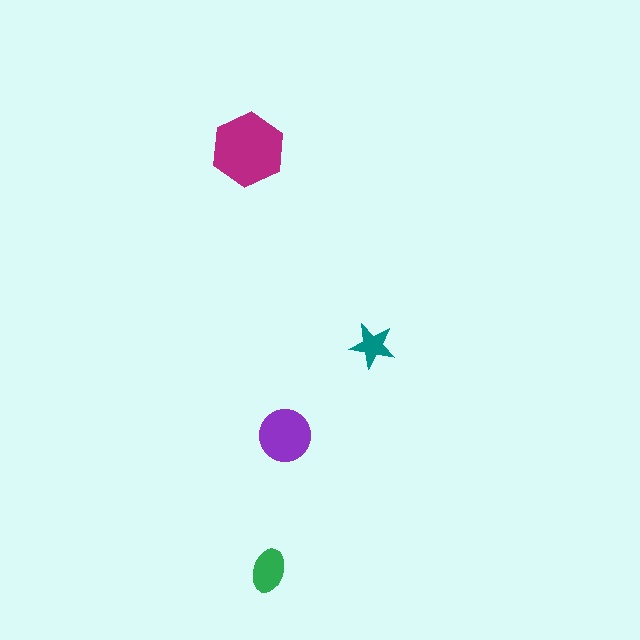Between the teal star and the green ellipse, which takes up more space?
The green ellipse.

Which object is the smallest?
The teal star.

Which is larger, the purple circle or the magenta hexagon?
The magenta hexagon.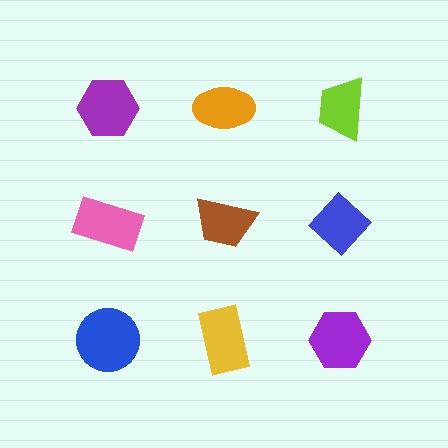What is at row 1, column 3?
A lime trapezoid.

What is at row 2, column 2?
A brown trapezoid.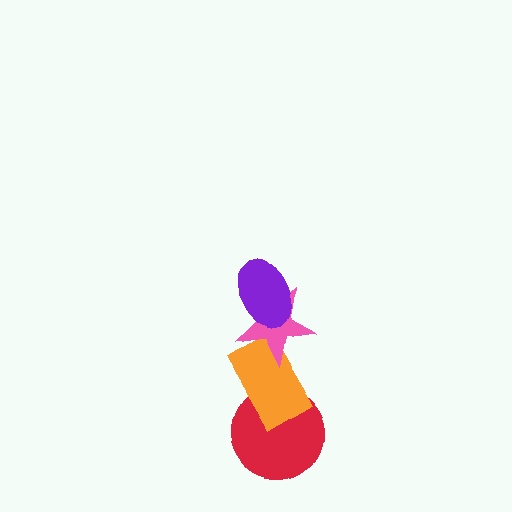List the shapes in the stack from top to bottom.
From top to bottom: the purple ellipse, the pink star, the orange rectangle, the red circle.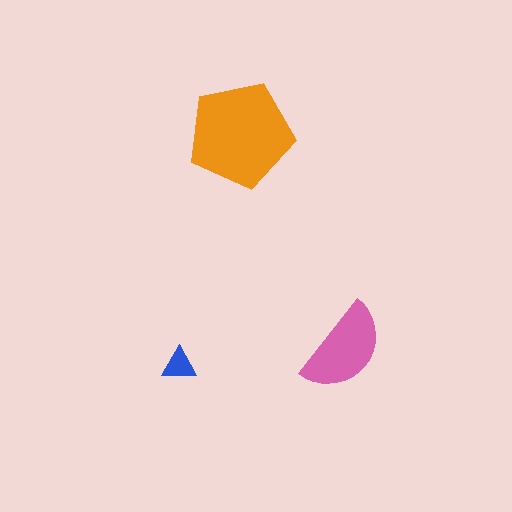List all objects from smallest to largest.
The blue triangle, the pink semicircle, the orange pentagon.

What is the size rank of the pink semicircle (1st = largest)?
2nd.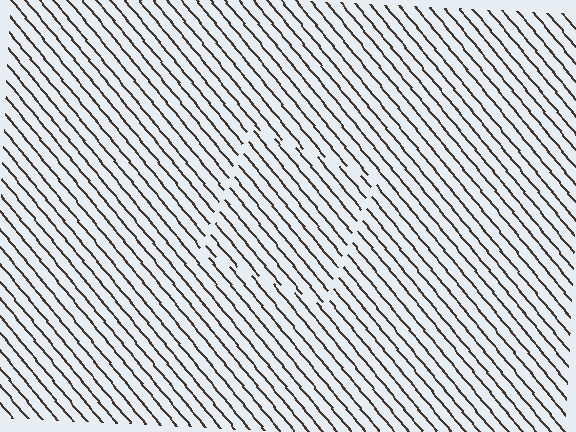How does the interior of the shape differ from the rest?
The interior of the shape contains the same grating, shifted by half a period — the contour is defined by the phase discontinuity where line-ends from the inner and outer gratings abut.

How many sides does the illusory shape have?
4 sides — the line-ends trace a square.